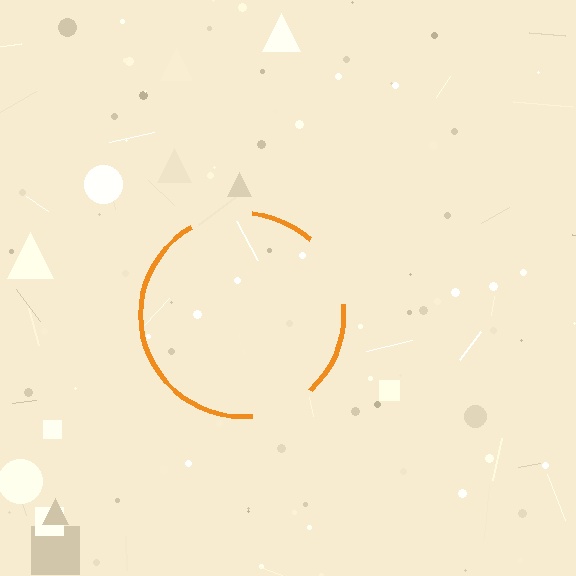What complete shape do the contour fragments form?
The contour fragments form a circle.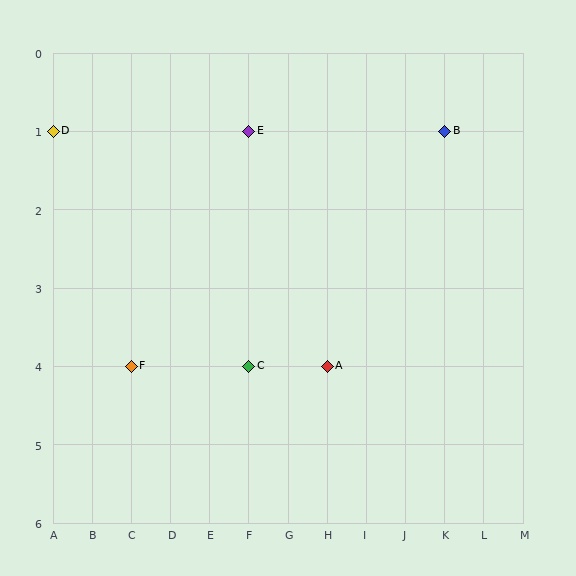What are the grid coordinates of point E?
Point E is at grid coordinates (F, 1).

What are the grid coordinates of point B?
Point B is at grid coordinates (K, 1).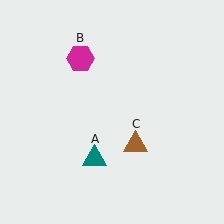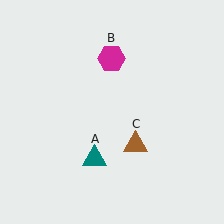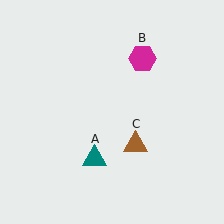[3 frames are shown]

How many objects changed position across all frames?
1 object changed position: magenta hexagon (object B).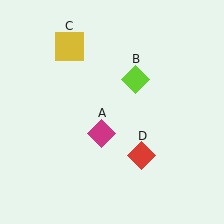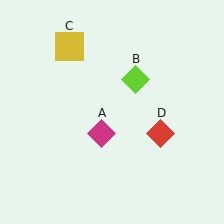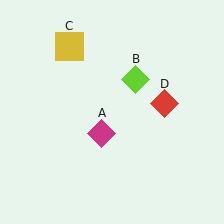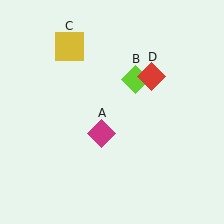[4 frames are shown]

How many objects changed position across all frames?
1 object changed position: red diamond (object D).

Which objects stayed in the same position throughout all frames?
Magenta diamond (object A) and lime diamond (object B) and yellow square (object C) remained stationary.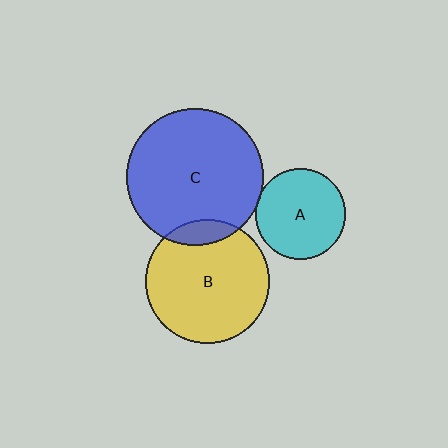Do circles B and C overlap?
Yes.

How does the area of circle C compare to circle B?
Approximately 1.2 times.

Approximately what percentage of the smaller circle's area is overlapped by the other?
Approximately 10%.